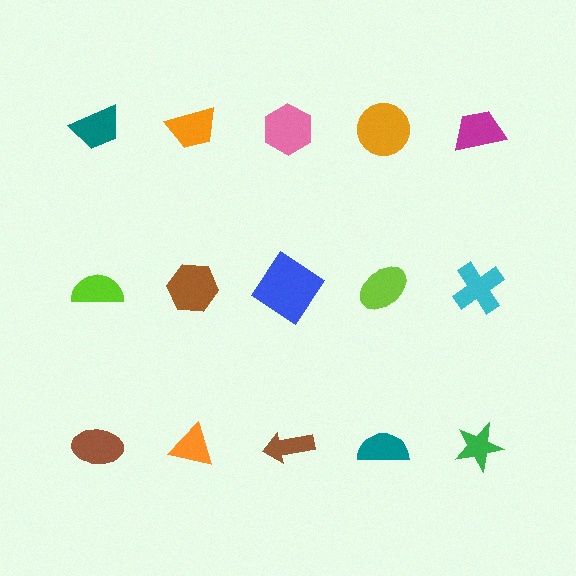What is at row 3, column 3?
A brown arrow.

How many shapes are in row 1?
5 shapes.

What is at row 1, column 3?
A pink hexagon.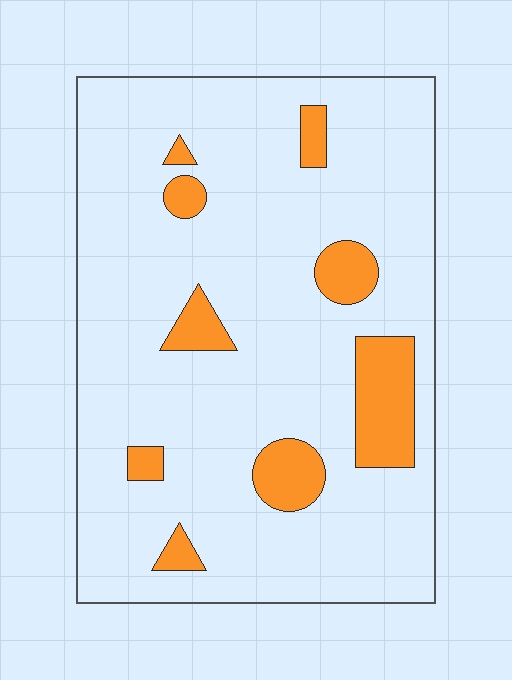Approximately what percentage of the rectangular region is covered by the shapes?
Approximately 15%.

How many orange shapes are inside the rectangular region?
9.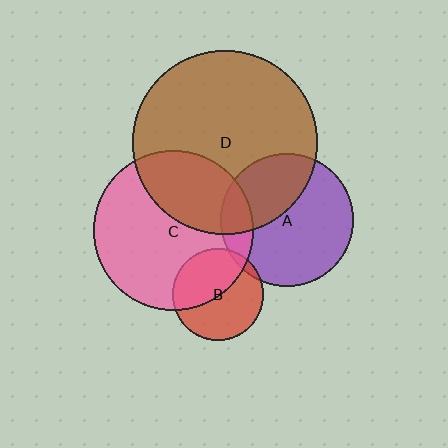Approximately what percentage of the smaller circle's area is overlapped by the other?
Approximately 35%.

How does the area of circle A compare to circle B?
Approximately 2.1 times.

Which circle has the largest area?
Circle D (brown).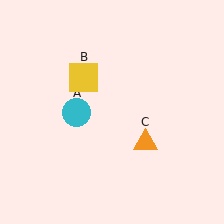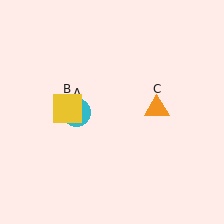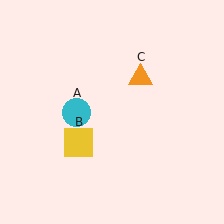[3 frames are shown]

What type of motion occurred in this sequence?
The yellow square (object B), orange triangle (object C) rotated counterclockwise around the center of the scene.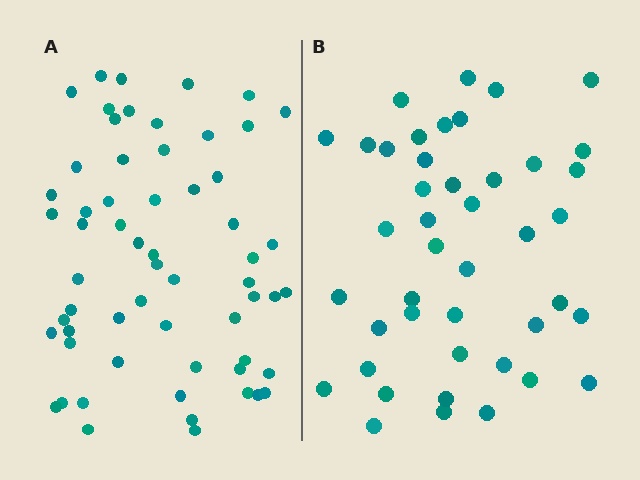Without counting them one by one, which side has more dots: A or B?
Region A (the left region) has more dots.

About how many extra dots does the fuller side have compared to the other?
Region A has approximately 15 more dots than region B.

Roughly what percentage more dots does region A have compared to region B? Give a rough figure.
About 40% more.